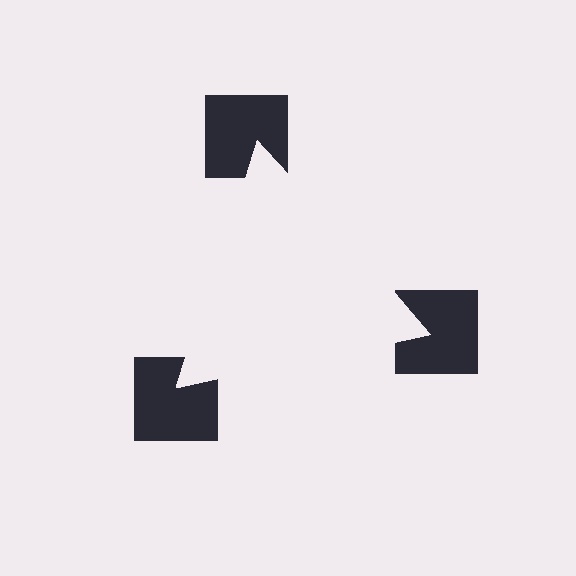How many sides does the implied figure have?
3 sides.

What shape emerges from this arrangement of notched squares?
An illusory triangle — its edges are inferred from the aligned wedge cuts in the notched squares, not physically drawn.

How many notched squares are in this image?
There are 3 — one at each vertex of the illusory triangle.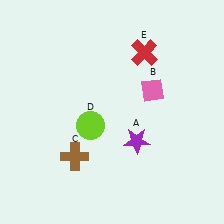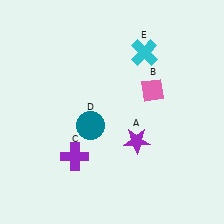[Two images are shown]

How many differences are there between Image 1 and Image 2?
There are 3 differences between the two images.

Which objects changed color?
C changed from brown to purple. D changed from lime to teal. E changed from red to cyan.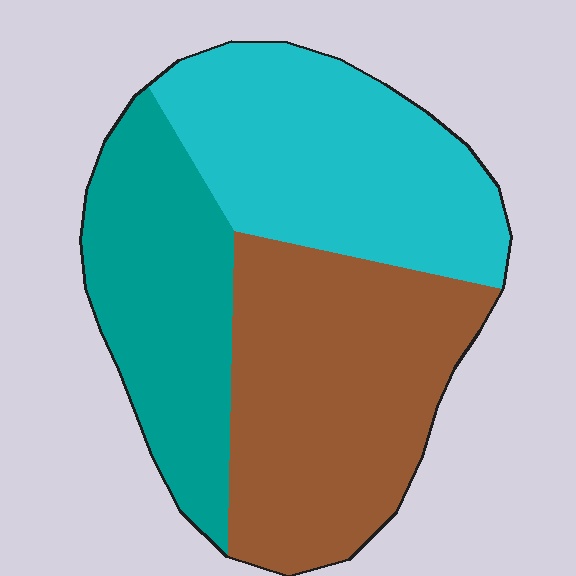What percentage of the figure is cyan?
Cyan takes up between a third and a half of the figure.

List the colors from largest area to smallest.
From largest to smallest: brown, cyan, teal.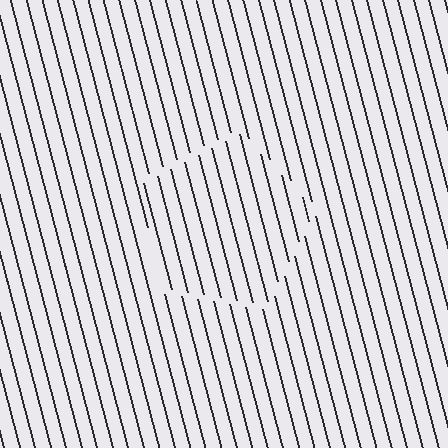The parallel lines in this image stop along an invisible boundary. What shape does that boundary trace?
An illusory pentagon. The interior of the shape contains the same grating, shifted by half a period — the contour is defined by the phase discontinuity where line-ends from the inner and outer gratings abut.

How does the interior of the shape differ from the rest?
The interior of the shape contains the same grating, shifted by half a period — the contour is defined by the phase discontinuity where line-ends from the inner and outer gratings abut.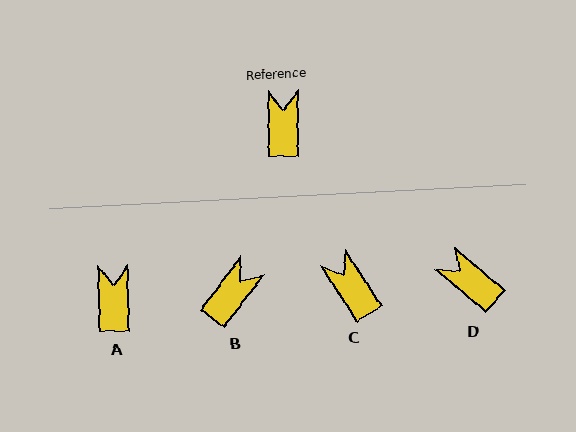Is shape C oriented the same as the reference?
No, it is off by about 33 degrees.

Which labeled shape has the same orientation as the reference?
A.